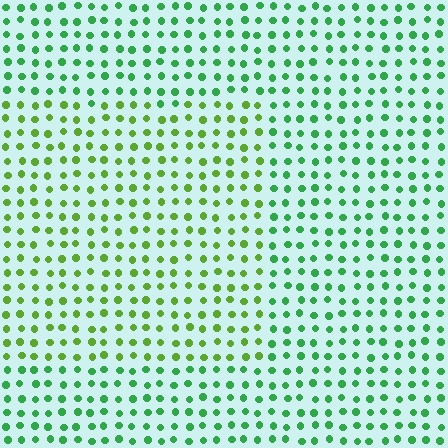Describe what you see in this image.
The image is filled with small green elements in a uniform arrangement. A rectangle-shaped region is visible where the elements are tinted to a slightly different hue, forming a subtle color boundary.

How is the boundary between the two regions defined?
The boundary is defined purely by a slight shift in hue (about 34 degrees). Spacing, size, and orientation are identical on both sides.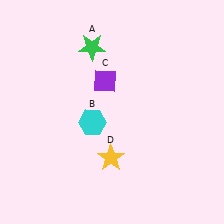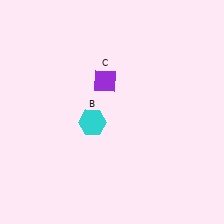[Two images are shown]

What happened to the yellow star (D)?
The yellow star (D) was removed in Image 2. It was in the bottom-left area of Image 1.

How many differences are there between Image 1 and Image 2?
There are 2 differences between the two images.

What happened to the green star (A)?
The green star (A) was removed in Image 2. It was in the top-left area of Image 1.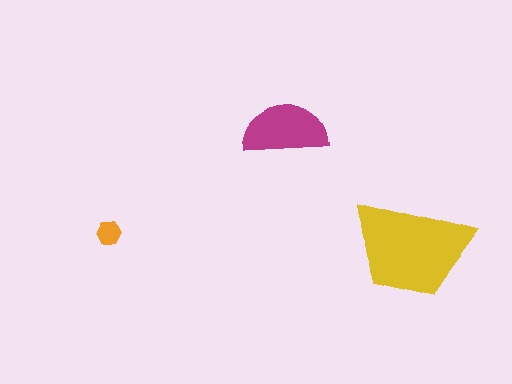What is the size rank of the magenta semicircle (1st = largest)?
2nd.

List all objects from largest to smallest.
The yellow trapezoid, the magenta semicircle, the orange hexagon.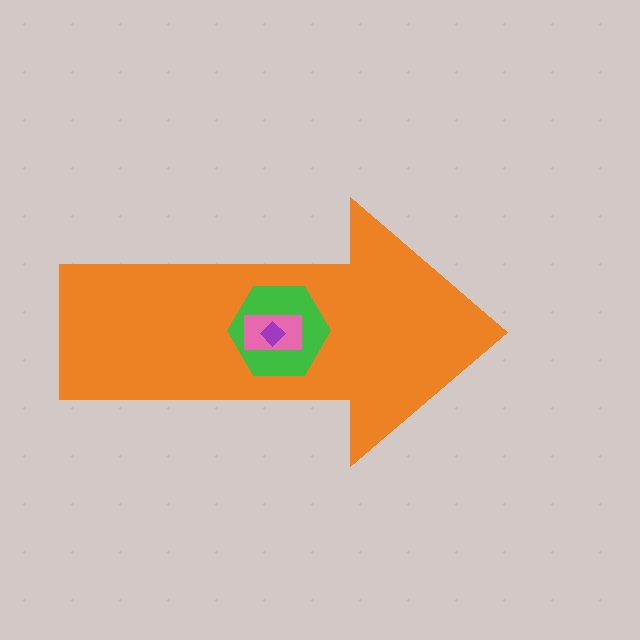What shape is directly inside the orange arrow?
The green hexagon.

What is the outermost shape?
The orange arrow.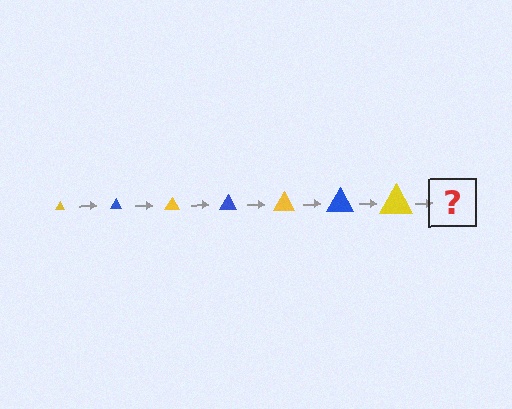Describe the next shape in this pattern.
It should be a blue triangle, larger than the previous one.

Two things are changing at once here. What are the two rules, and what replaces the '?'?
The two rules are that the triangle grows larger each step and the color cycles through yellow and blue. The '?' should be a blue triangle, larger than the previous one.